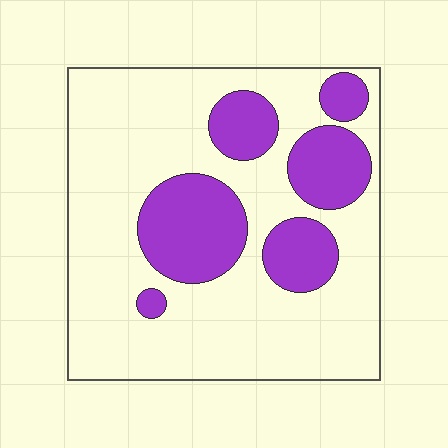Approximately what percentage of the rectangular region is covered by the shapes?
Approximately 25%.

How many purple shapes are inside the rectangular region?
6.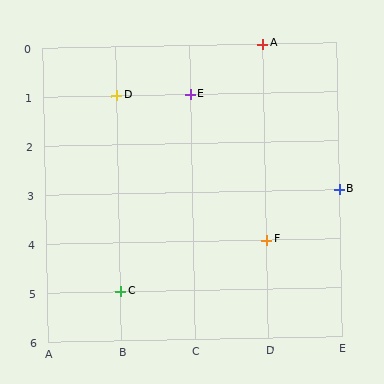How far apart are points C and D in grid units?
Points C and D are 4 rows apart.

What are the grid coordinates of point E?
Point E is at grid coordinates (C, 1).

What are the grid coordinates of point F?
Point F is at grid coordinates (D, 4).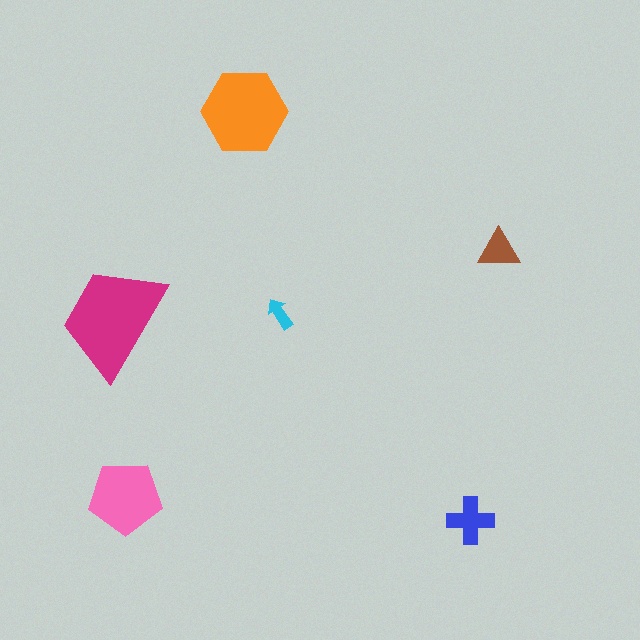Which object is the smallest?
The cyan arrow.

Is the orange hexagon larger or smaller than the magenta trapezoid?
Smaller.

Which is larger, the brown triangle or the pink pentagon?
The pink pentagon.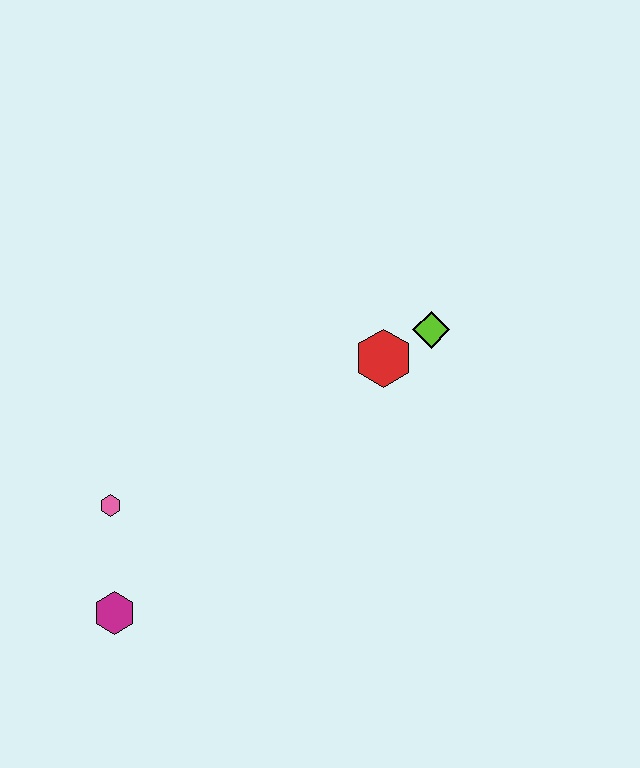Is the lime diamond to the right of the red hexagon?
Yes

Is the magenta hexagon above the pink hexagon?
No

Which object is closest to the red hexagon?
The lime diamond is closest to the red hexagon.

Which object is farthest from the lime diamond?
The magenta hexagon is farthest from the lime diamond.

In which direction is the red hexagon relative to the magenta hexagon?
The red hexagon is to the right of the magenta hexagon.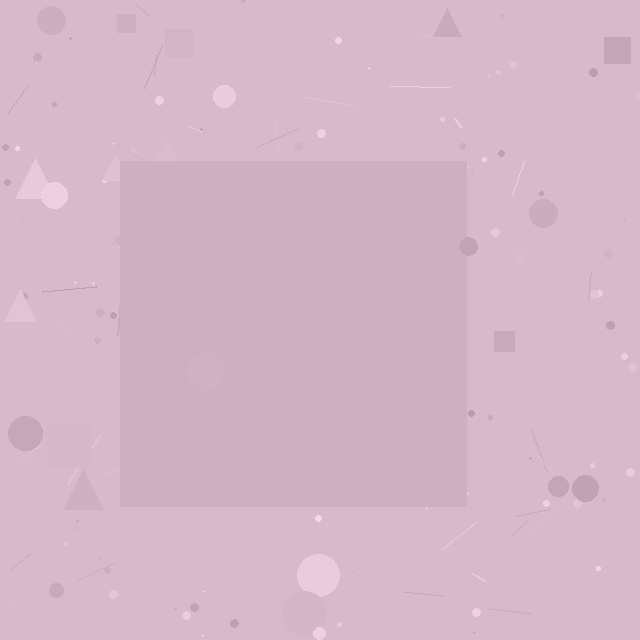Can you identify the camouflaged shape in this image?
The camouflaged shape is a square.